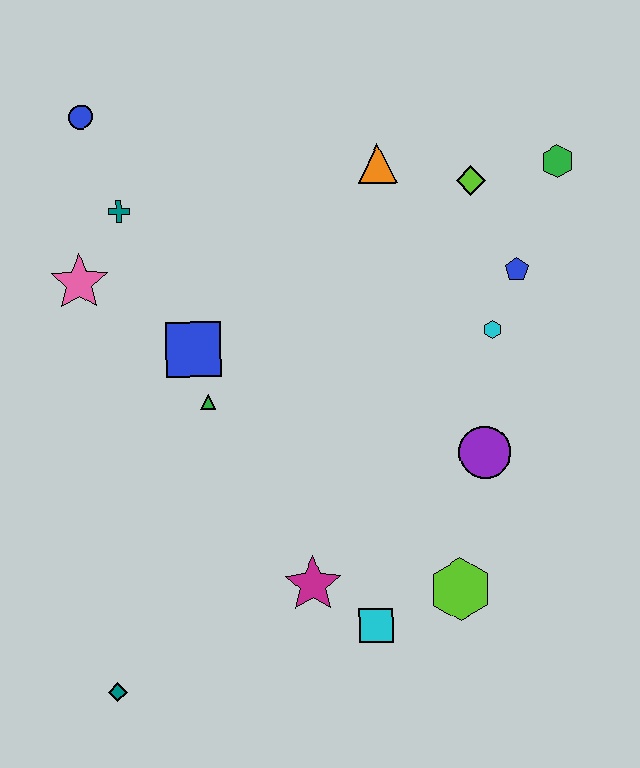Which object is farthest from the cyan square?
The blue circle is farthest from the cyan square.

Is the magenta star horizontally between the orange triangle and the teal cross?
Yes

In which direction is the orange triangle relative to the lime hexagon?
The orange triangle is above the lime hexagon.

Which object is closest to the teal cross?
The pink star is closest to the teal cross.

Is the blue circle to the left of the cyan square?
Yes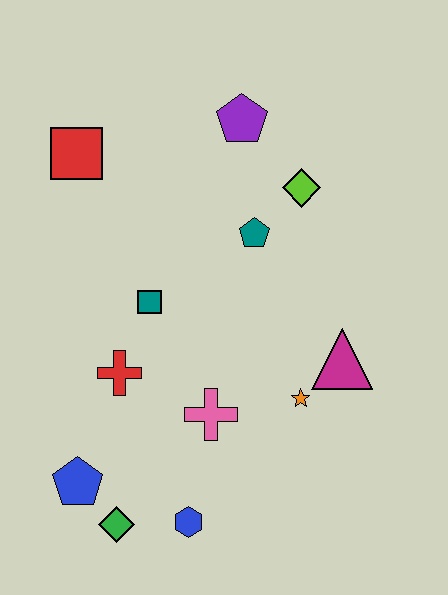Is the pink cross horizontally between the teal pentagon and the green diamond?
Yes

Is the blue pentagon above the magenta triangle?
No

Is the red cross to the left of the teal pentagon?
Yes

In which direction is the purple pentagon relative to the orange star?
The purple pentagon is above the orange star.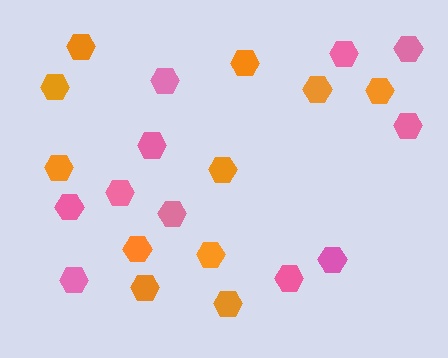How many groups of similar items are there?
There are 2 groups: one group of pink hexagons (11) and one group of orange hexagons (11).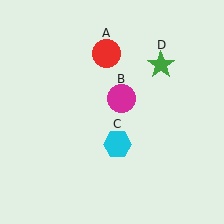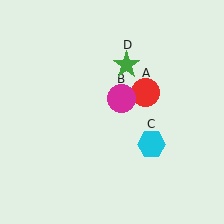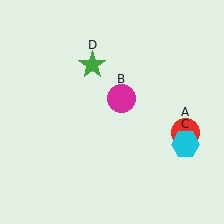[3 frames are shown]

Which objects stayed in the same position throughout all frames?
Magenta circle (object B) remained stationary.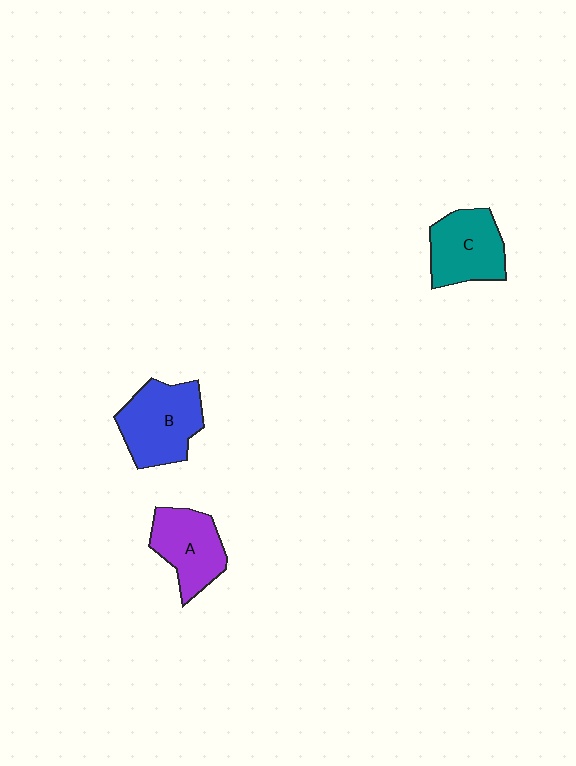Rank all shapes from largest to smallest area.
From largest to smallest: B (blue), C (teal), A (purple).